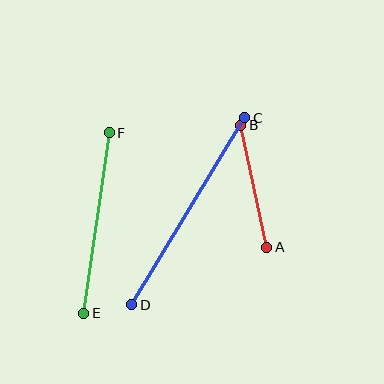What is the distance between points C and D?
The distance is approximately 218 pixels.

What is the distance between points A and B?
The distance is approximately 124 pixels.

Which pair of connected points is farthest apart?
Points C and D are farthest apart.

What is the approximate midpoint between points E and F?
The midpoint is at approximately (97, 223) pixels.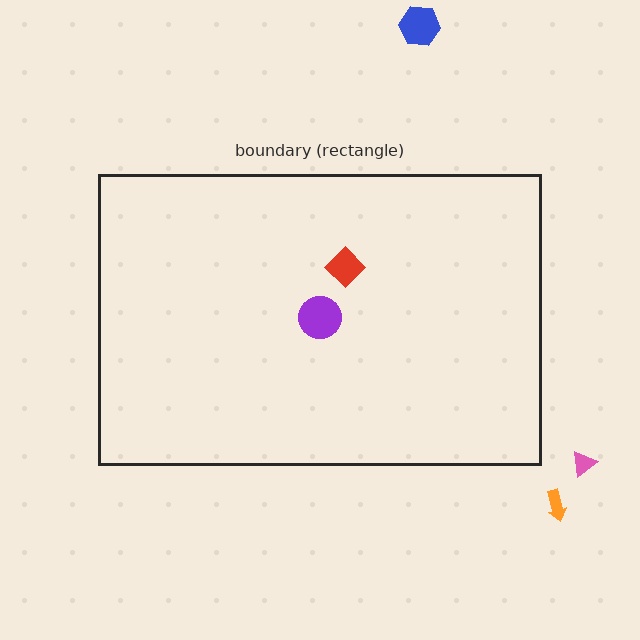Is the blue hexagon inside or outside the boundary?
Outside.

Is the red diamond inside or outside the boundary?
Inside.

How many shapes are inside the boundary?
2 inside, 3 outside.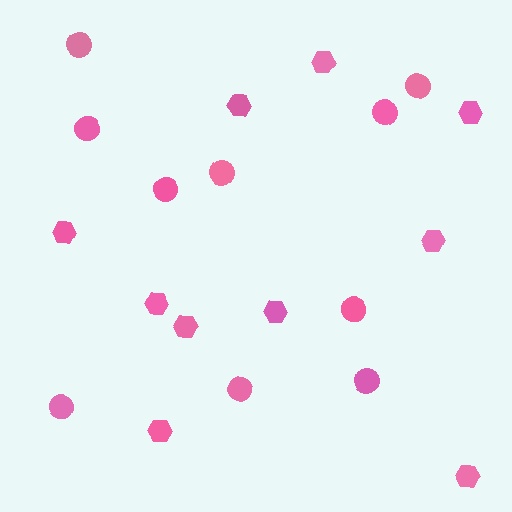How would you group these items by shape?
There are 2 groups: one group of circles (10) and one group of hexagons (10).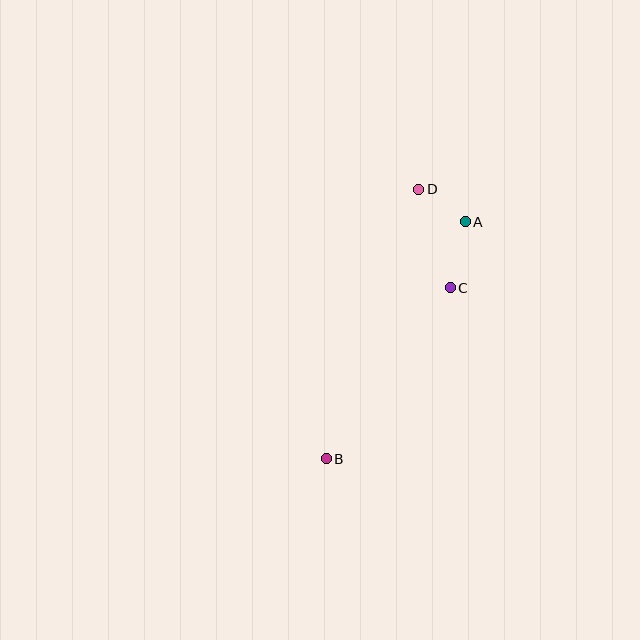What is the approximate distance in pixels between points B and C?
The distance between B and C is approximately 211 pixels.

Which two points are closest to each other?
Points A and D are closest to each other.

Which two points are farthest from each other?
Points B and D are farthest from each other.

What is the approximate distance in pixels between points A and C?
The distance between A and C is approximately 67 pixels.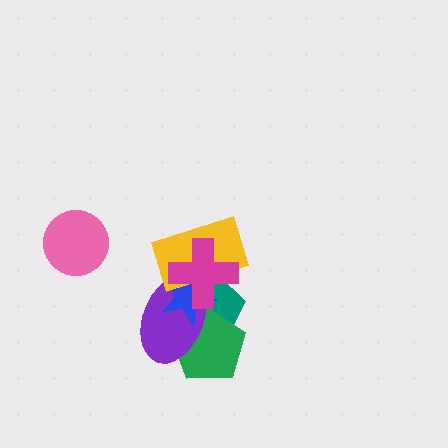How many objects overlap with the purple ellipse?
5 objects overlap with the purple ellipse.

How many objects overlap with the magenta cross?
4 objects overlap with the magenta cross.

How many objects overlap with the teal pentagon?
5 objects overlap with the teal pentagon.